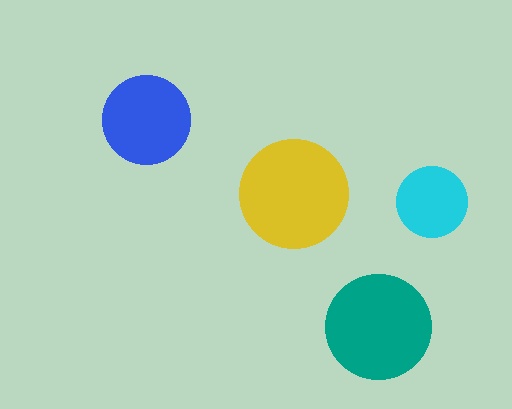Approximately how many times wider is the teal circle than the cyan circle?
About 1.5 times wider.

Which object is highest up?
The blue circle is topmost.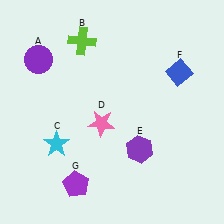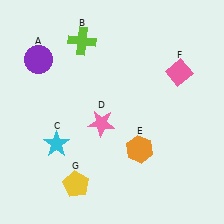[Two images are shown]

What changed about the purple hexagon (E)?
In Image 1, E is purple. In Image 2, it changed to orange.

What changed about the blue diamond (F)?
In Image 1, F is blue. In Image 2, it changed to pink.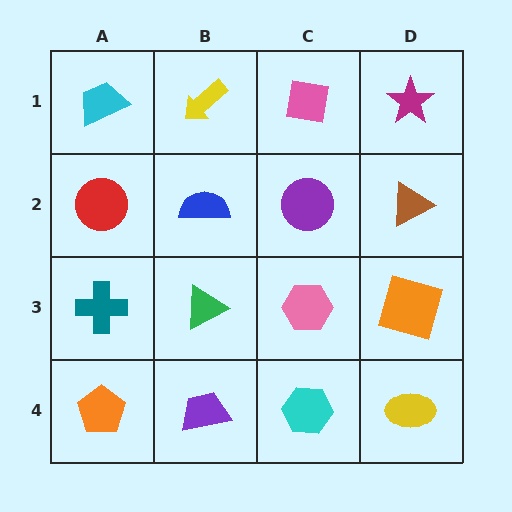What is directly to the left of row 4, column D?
A cyan hexagon.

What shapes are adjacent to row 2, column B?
A yellow arrow (row 1, column B), a green triangle (row 3, column B), a red circle (row 2, column A), a purple circle (row 2, column C).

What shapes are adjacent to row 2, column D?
A magenta star (row 1, column D), an orange square (row 3, column D), a purple circle (row 2, column C).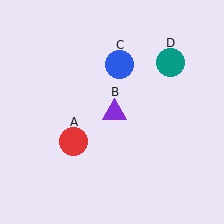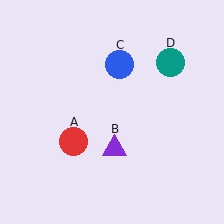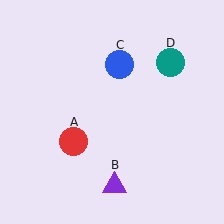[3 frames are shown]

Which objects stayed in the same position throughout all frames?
Red circle (object A) and blue circle (object C) and teal circle (object D) remained stationary.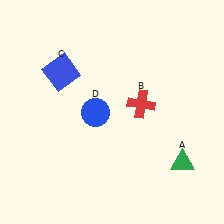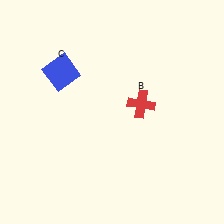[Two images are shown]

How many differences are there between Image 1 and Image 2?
There are 2 differences between the two images.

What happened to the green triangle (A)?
The green triangle (A) was removed in Image 2. It was in the bottom-right area of Image 1.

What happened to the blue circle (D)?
The blue circle (D) was removed in Image 2. It was in the bottom-left area of Image 1.